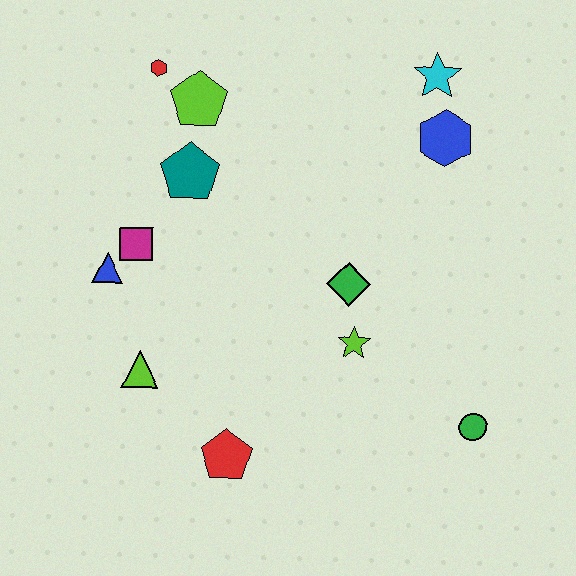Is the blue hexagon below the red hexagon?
Yes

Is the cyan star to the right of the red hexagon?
Yes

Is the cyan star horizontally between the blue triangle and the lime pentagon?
No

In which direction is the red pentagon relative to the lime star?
The red pentagon is to the left of the lime star.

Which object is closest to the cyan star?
The blue hexagon is closest to the cyan star.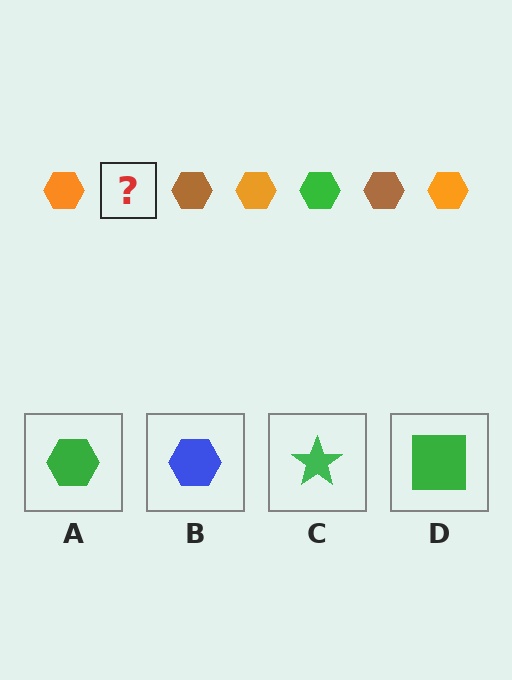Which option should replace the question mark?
Option A.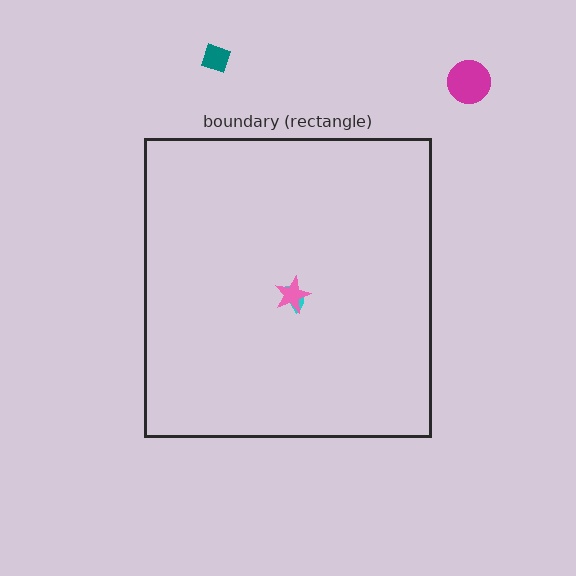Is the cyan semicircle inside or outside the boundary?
Inside.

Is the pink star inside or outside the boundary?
Inside.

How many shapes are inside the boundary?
2 inside, 2 outside.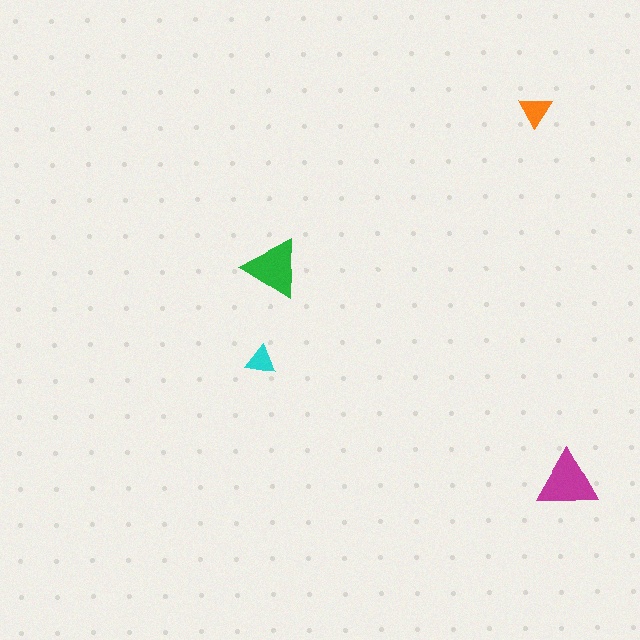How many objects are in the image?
There are 4 objects in the image.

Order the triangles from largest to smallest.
the magenta one, the green one, the orange one, the cyan one.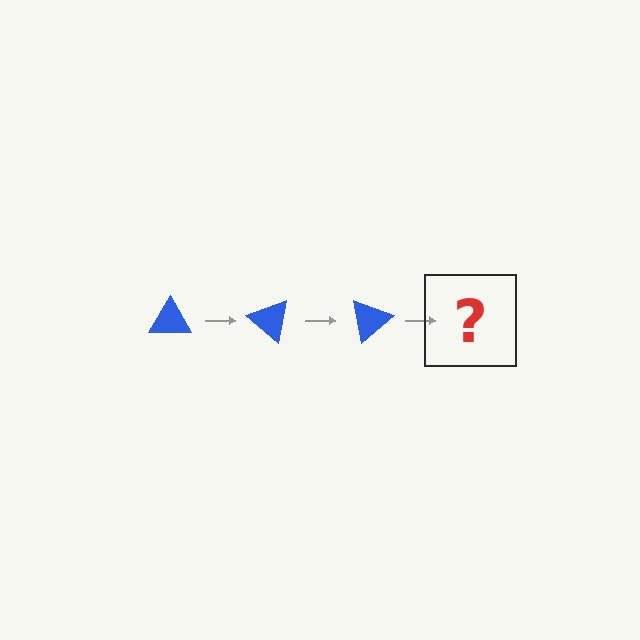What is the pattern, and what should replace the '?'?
The pattern is that the triangle rotates 40 degrees each step. The '?' should be a blue triangle rotated 120 degrees.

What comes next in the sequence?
The next element should be a blue triangle rotated 120 degrees.